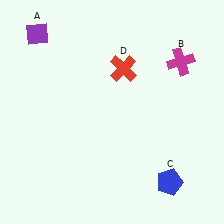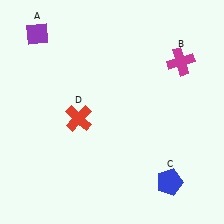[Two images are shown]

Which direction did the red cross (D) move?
The red cross (D) moved down.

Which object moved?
The red cross (D) moved down.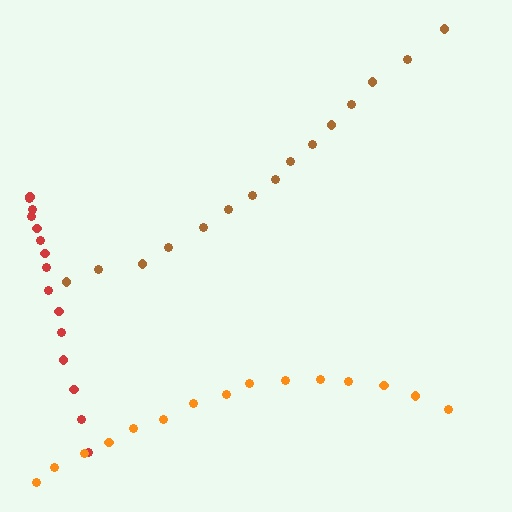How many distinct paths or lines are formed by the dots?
There are 3 distinct paths.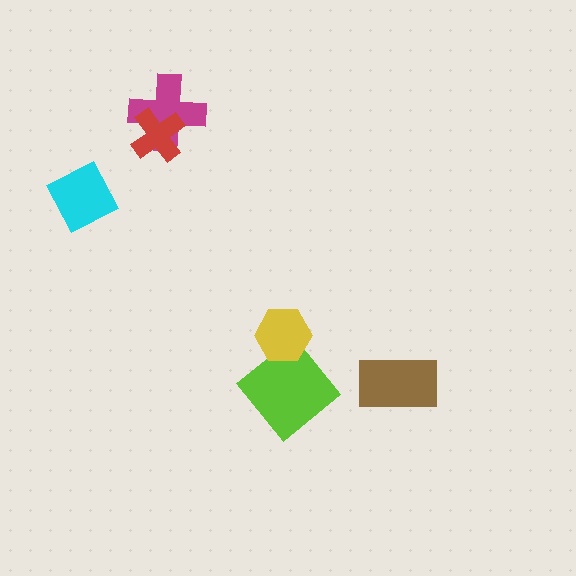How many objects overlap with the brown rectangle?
0 objects overlap with the brown rectangle.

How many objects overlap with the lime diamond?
1 object overlaps with the lime diamond.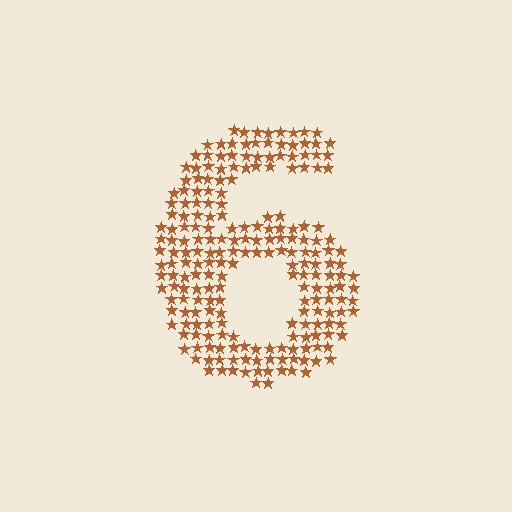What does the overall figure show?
The overall figure shows the digit 6.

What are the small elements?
The small elements are stars.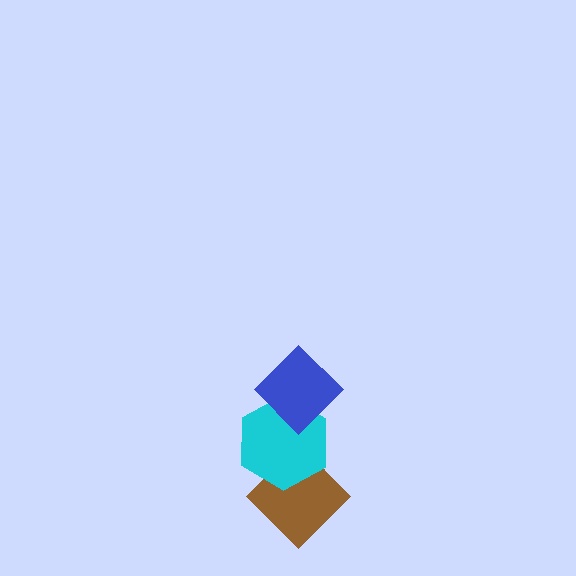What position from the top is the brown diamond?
The brown diamond is 3rd from the top.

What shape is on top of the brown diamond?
The cyan hexagon is on top of the brown diamond.